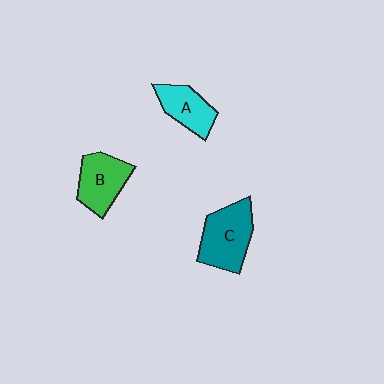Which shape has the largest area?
Shape C (teal).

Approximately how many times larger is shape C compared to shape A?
Approximately 1.5 times.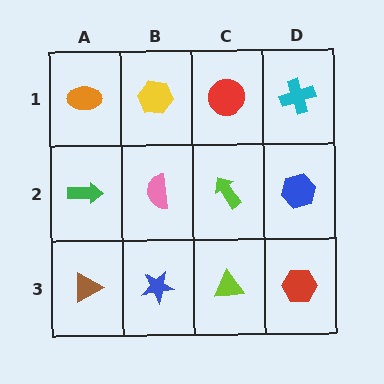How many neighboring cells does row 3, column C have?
3.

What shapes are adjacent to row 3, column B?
A pink semicircle (row 2, column B), a brown triangle (row 3, column A), a lime triangle (row 3, column C).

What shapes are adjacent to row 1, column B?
A pink semicircle (row 2, column B), an orange ellipse (row 1, column A), a red circle (row 1, column C).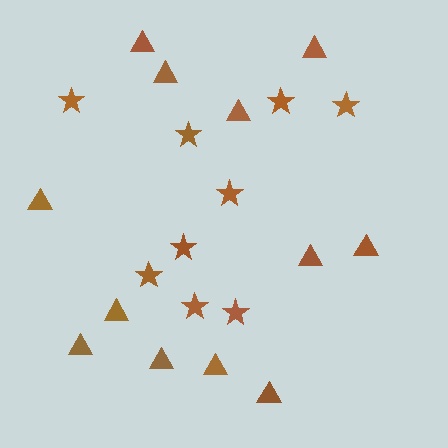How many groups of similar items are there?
There are 2 groups: one group of stars (9) and one group of triangles (12).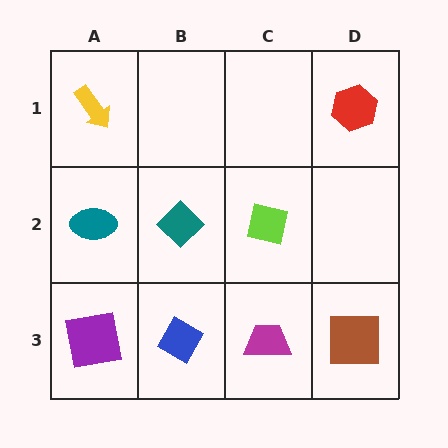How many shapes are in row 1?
2 shapes.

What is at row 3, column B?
A blue diamond.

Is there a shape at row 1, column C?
No, that cell is empty.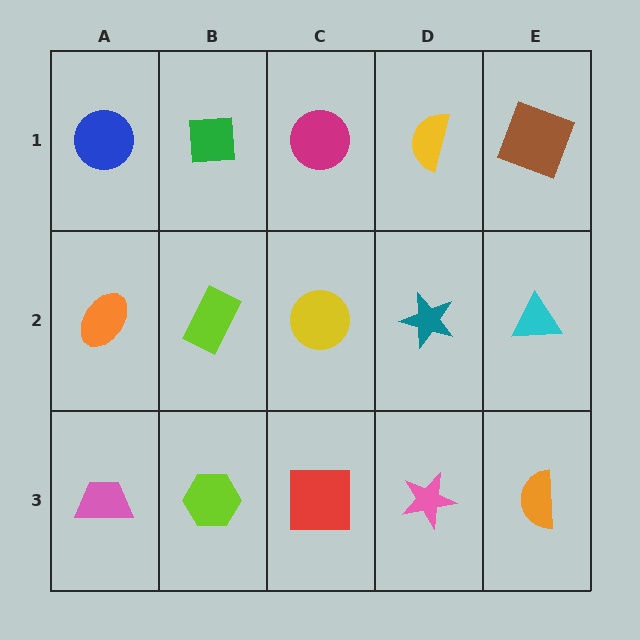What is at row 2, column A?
An orange ellipse.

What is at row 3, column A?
A pink trapezoid.